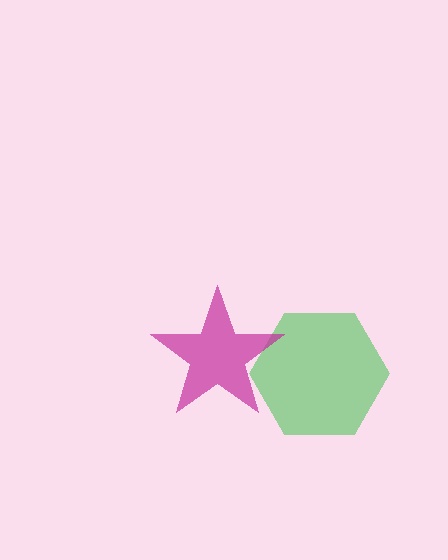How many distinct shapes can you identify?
There are 2 distinct shapes: a green hexagon, a magenta star.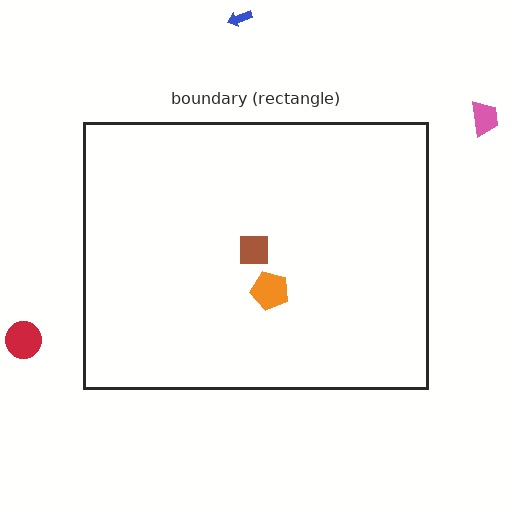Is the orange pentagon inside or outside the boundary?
Inside.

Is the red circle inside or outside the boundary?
Outside.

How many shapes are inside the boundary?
2 inside, 3 outside.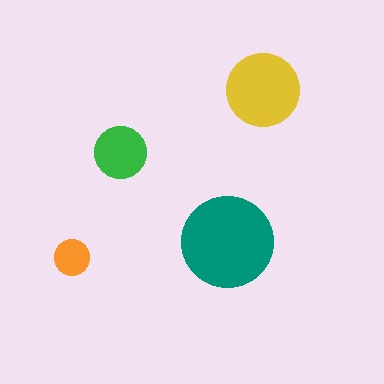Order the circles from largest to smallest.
the teal one, the yellow one, the green one, the orange one.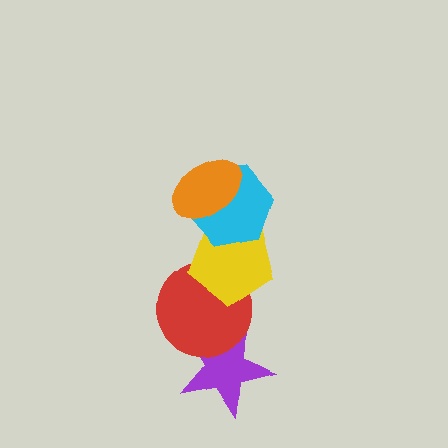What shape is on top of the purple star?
The red circle is on top of the purple star.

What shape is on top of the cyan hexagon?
The orange ellipse is on top of the cyan hexagon.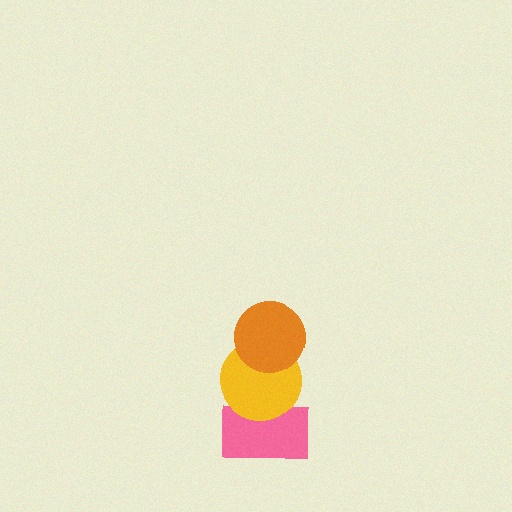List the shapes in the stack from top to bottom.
From top to bottom: the orange circle, the yellow circle, the pink rectangle.